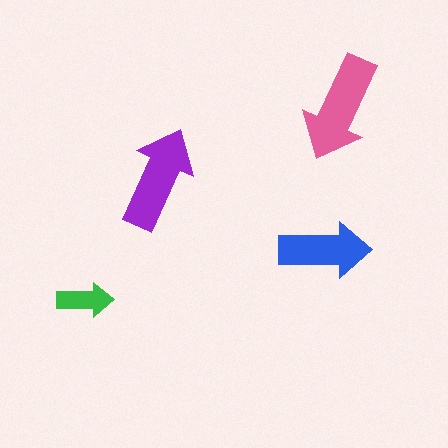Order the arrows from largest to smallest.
the pink one, the purple one, the blue one, the green one.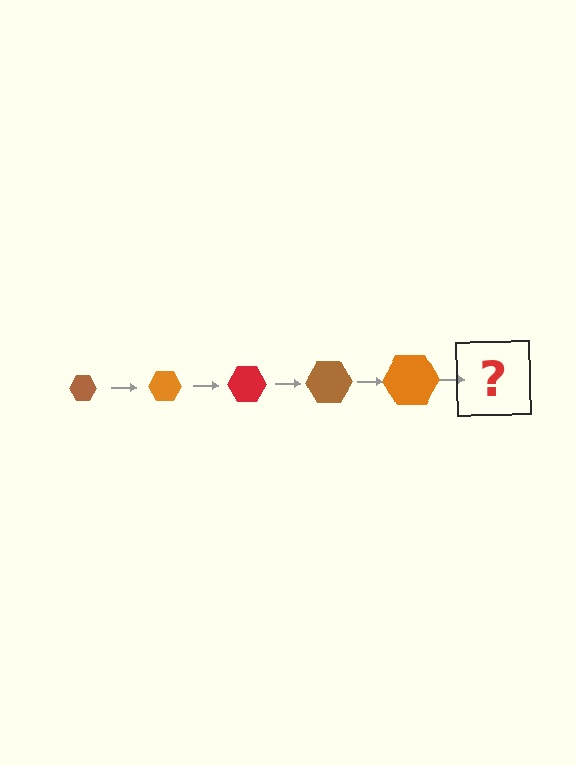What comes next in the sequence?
The next element should be a red hexagon, larger than the previous one.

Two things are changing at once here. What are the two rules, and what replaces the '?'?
The two rules are that the hexagon grows larger each step and the color cycles through brown, orange, and red. The '?' should be a red hexagon, larger than the previous one.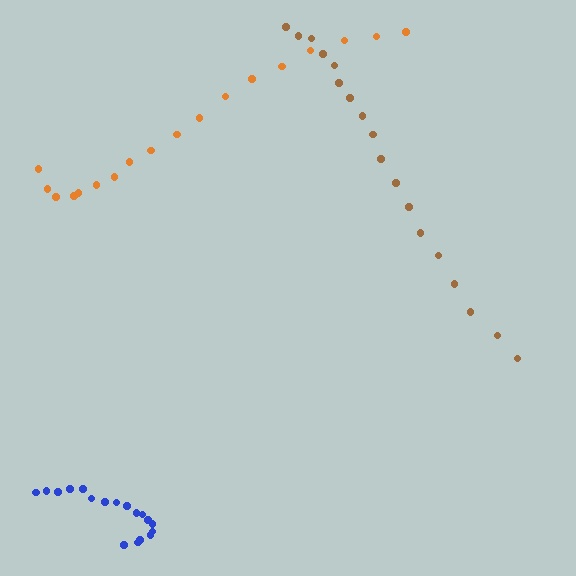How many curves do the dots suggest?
There are 3 distinct paths.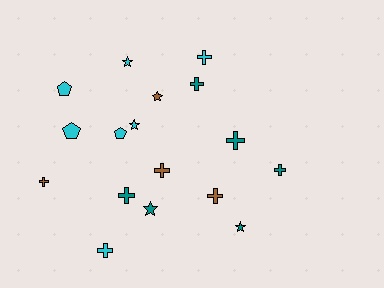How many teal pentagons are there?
There are no teal pentagons.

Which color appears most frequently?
Cyan, with 7 objects.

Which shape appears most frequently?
Cross, with 9 objects.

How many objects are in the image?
There are 17 objects.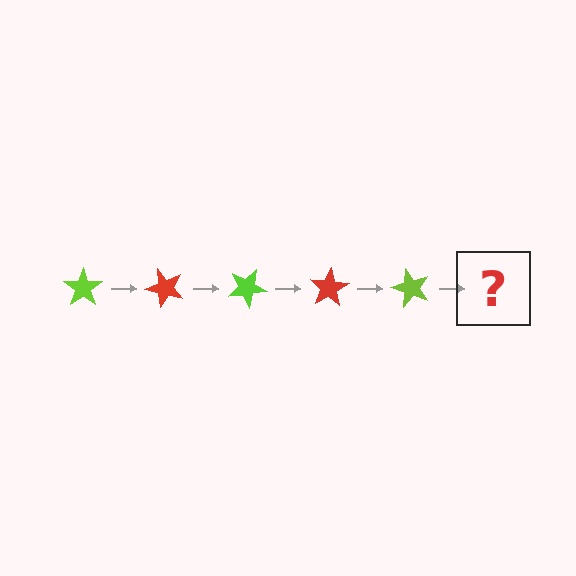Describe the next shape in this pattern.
It should be a red star, rotated 250 degrees from the start.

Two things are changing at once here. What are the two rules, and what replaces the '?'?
The two rules are that it rotates 50 degrees each step and the color cycles through lime and red. The '?' should be a red star, rotated 250 degrees from the start.